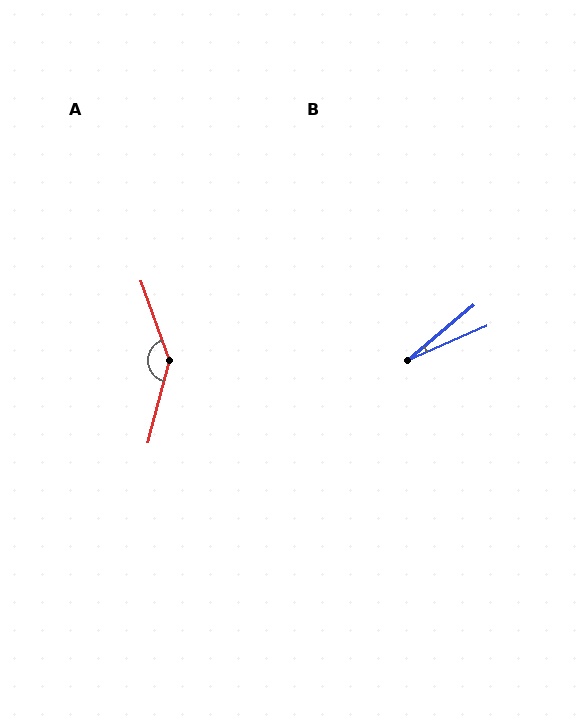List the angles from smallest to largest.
B (16°), A (146°).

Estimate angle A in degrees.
Approximately 146 degrees.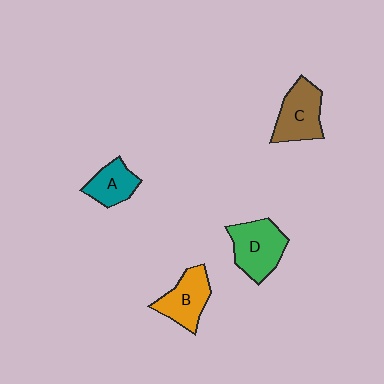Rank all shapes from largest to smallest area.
From largest to smallest: D (green), C (brown), B (orange), A (teal).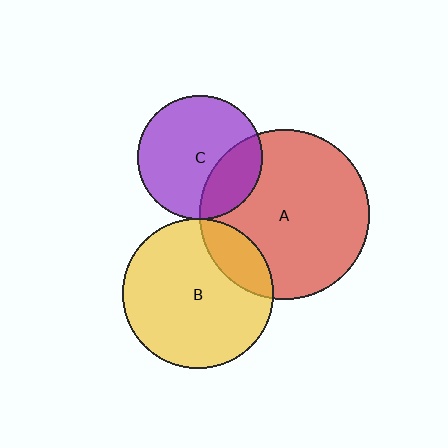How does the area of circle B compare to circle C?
Approximately 1.5 times.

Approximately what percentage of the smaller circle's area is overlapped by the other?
Approximately 25%.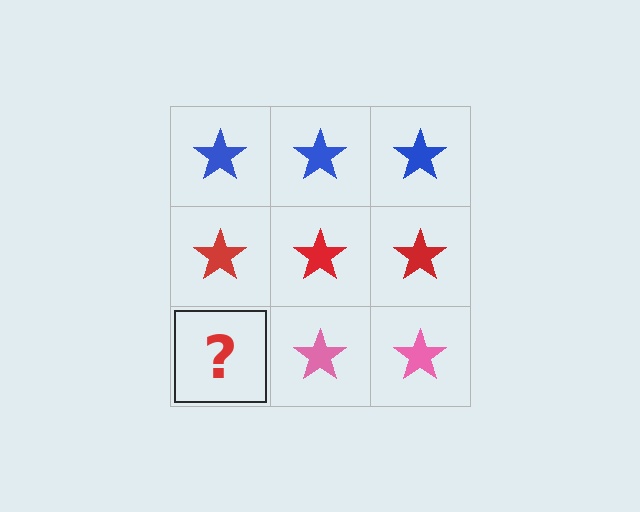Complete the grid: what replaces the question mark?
The question mark should be replaced with a pink star.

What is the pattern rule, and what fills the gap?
The rule is that each row has a consistent color. The gap should be filled with a pink star.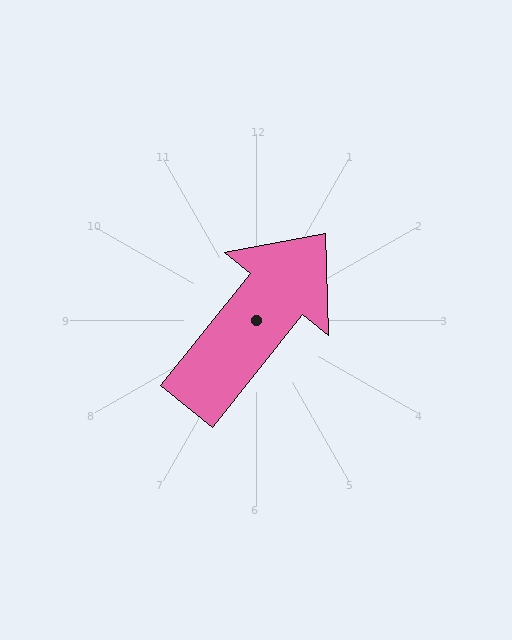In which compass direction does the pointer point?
Northeast.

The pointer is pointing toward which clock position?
Roughly 1 o'clock.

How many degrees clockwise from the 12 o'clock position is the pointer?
Approximately 39 degrees.